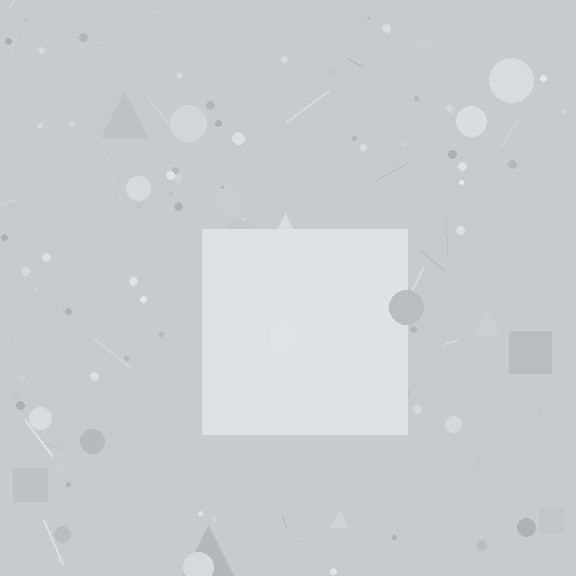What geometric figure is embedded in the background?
A square is embedded in the background.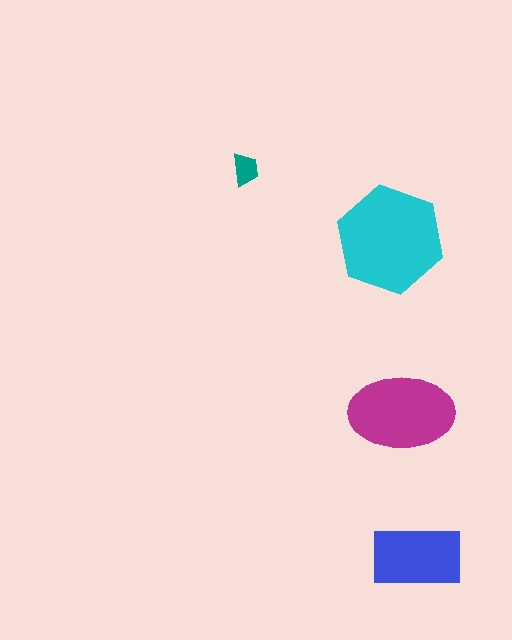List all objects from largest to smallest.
The cyan hexagon, the magenta ellipse, the blue rectangle, the teal trapezoid.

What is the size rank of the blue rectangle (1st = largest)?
3rd.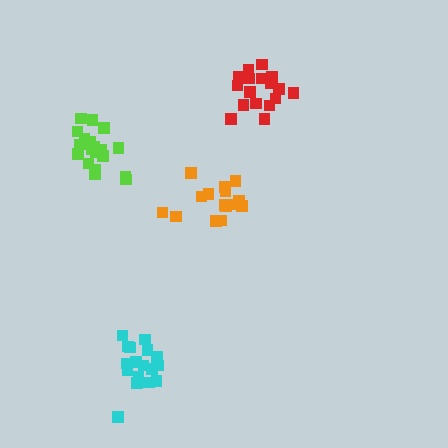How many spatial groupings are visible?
There are 4 spatial groupings.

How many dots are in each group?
Group 1: 17 dots, Group 2: 16 dots, Group 3: 19 dots, Group 4: 17 dots (69 total).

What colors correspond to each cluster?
The clusters are colored: cyan, orange, lime, red.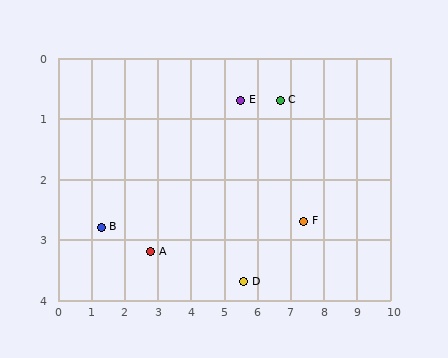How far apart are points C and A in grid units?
Points C and A are about 4.6 grid units apart.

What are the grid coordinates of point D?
Point D is at approximately (5.6, 3.7).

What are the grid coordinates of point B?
Point B is at approximately (1.3, 2.8).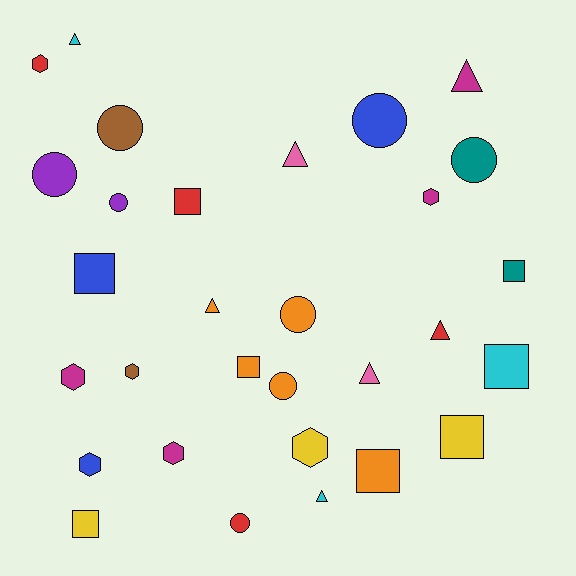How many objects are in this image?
There are 30 objects.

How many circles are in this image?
There are 8 circles.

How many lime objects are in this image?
There are no lime objects.